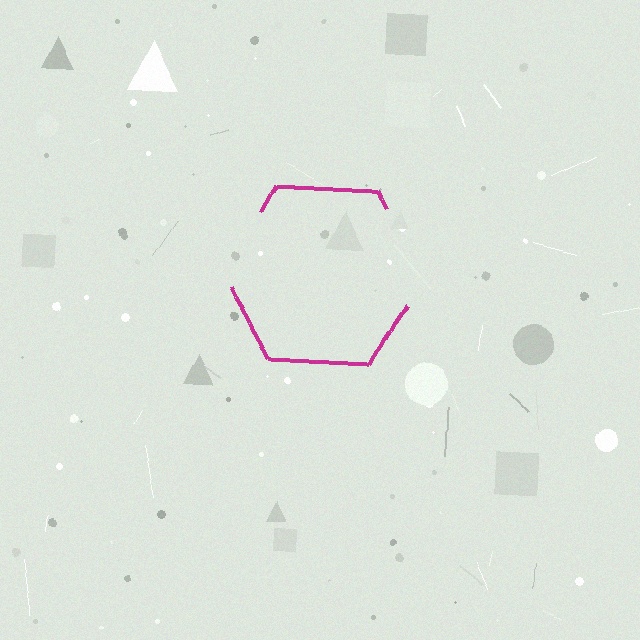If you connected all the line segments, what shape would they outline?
They would outline a hexagon.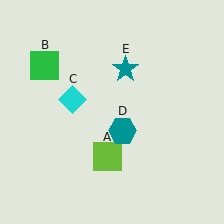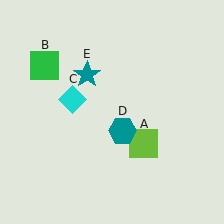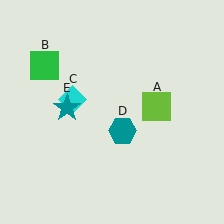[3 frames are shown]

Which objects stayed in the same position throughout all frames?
Green square (object B) and cyan diamond (object C) and teal hexagon (object D) remained stationary.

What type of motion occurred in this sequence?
The lime square (object A), teal star (object E) rotated counterclockwise around the center of the scene.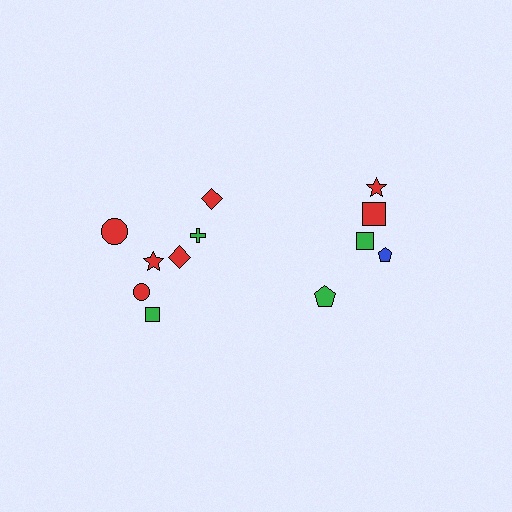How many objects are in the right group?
There are 5 objects.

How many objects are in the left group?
There are 7 objects.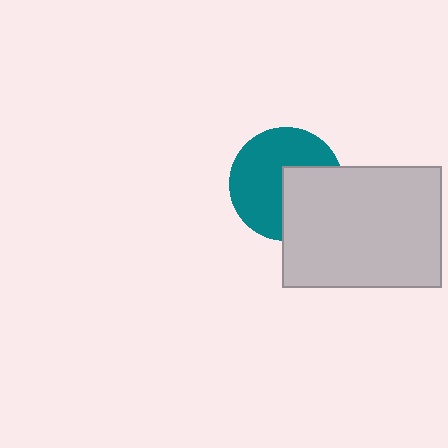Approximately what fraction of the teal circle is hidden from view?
Roughly 39% of the teal circle is hidden behind the light gray rectangle.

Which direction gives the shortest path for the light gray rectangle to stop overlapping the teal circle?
Moving toward the lower-right gives the shortest separation.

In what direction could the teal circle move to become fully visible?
The teal circle could move toward the upper-left. That would shift it out from behind the light gray rectangle entirely.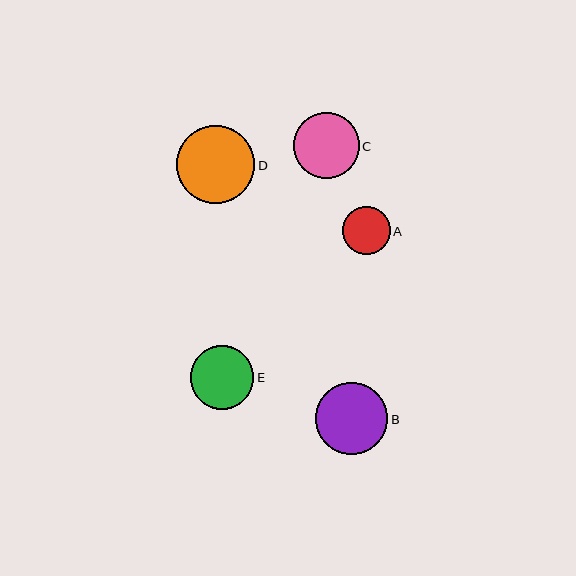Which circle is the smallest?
Circle A is the smallest with a size of approximately 48 pixels.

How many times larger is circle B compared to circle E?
Circle B is approximately 1.1 times the size of circle E.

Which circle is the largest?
Circle D is the largest with a size of approximately 79 pixels.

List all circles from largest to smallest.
From largest to smallest: D, B, C, E, A.